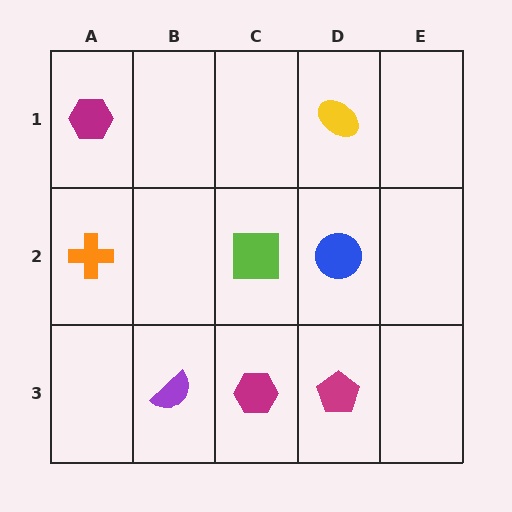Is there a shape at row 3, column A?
No, that cell is empty.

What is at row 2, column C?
A lime square.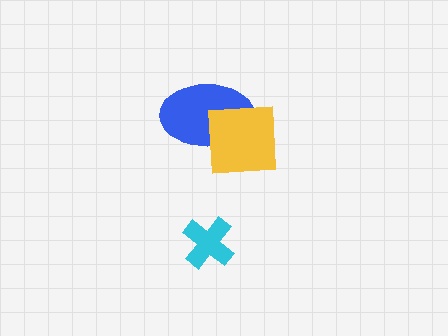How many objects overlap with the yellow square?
1 object overlaps with the yellow square.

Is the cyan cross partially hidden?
No, no other shape covers it.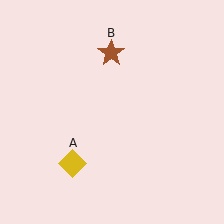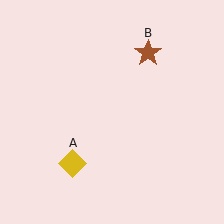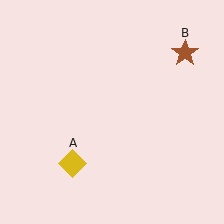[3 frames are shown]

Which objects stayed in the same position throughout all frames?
Yellow diamond (object A) remained stationary.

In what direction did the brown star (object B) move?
The brown star (object B) moved right.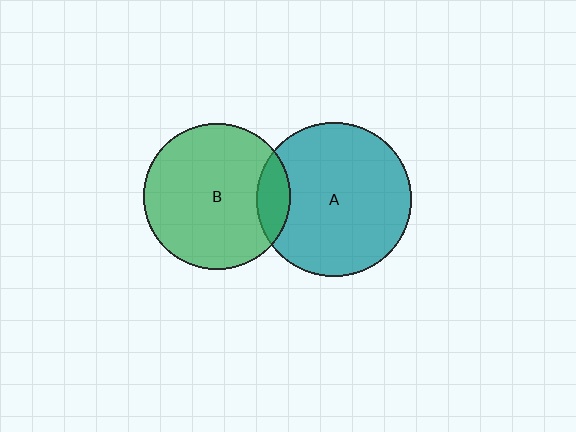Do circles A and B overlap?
Yes.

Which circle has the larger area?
Circle A (teal).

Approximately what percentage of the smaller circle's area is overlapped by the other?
Approximately 15%.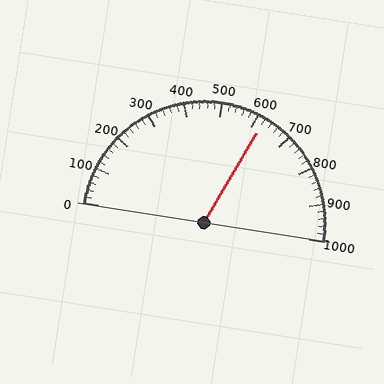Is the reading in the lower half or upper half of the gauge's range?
The reading is in the upper half of the range (0 to 1000).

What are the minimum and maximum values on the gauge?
The gauge ranges from 0 to 1000.